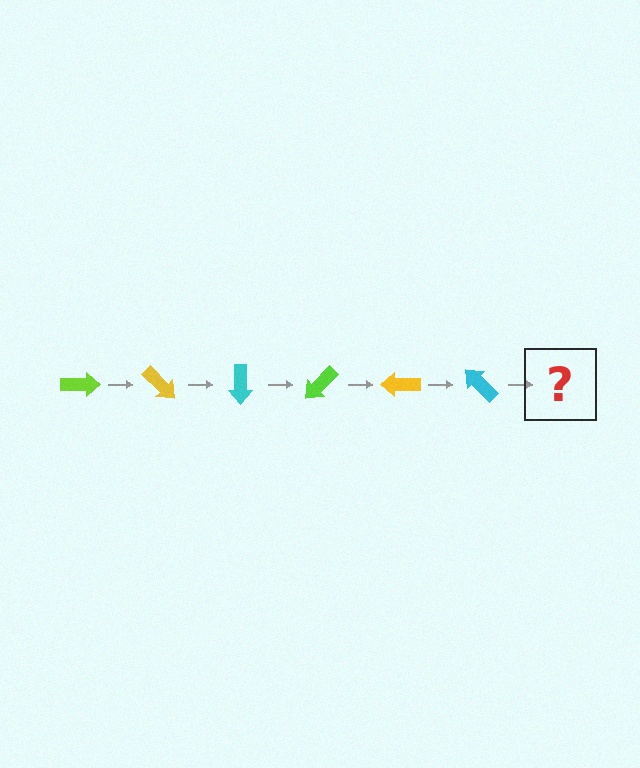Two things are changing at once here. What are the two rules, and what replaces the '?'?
The two rules are that it rotates 45 degrees each step and the color cycles through lime, yellow, and cyan. The '?' should be a lime arrow, rotated 270 degrees from the start.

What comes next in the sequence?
The next element should be a lime arrow, rotated 270 degrees from the start.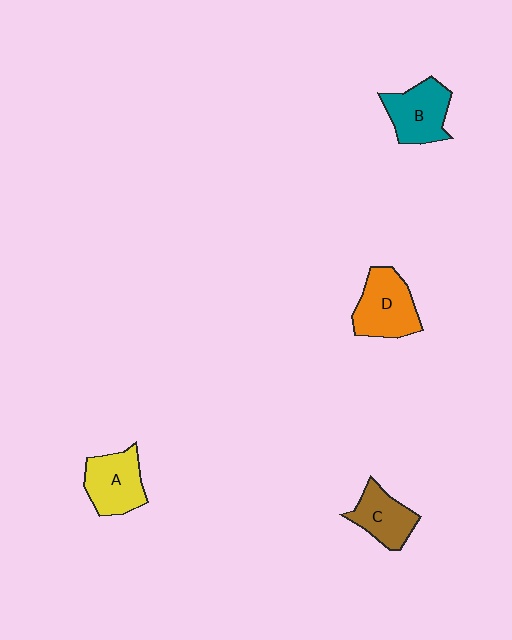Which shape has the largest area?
Shape D (orange).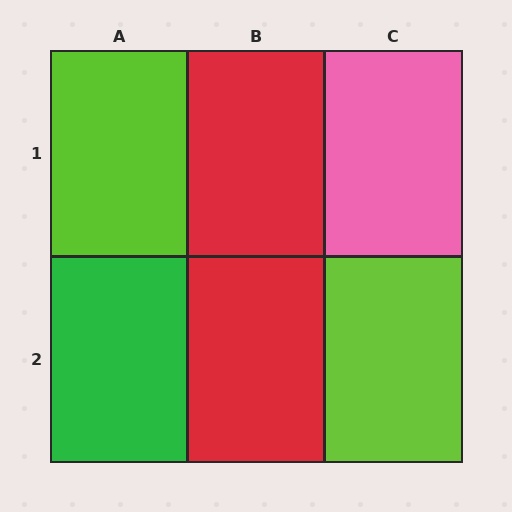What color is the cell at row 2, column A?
Green.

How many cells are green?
1 cell is green.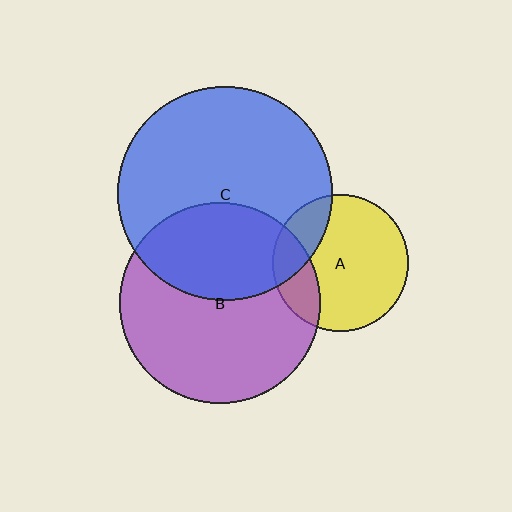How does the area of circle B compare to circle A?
Approximately 2.2 times.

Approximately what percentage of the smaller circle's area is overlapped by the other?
Approximately 40%.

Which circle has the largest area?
Circle C (blue).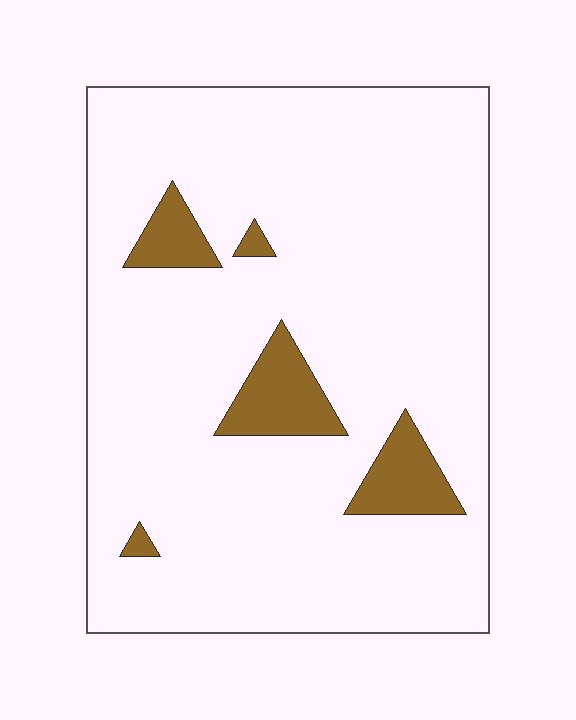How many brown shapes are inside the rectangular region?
5.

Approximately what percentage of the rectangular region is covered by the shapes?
Approximately 10%.